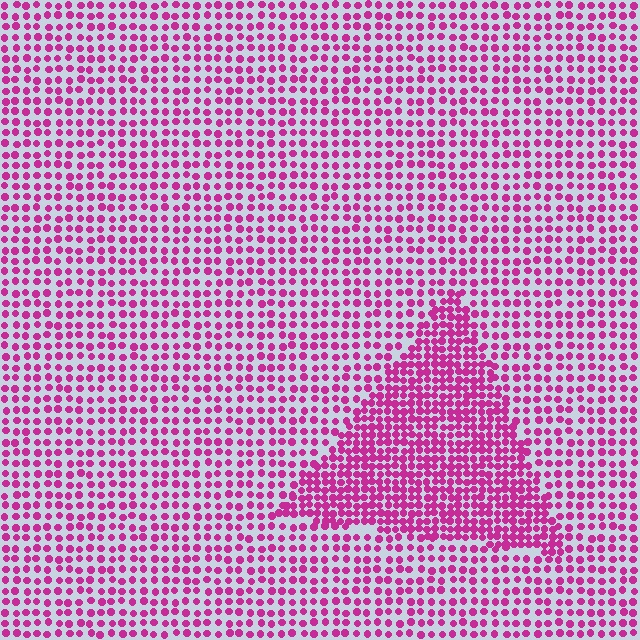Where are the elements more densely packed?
The elements are more densely packed inside the triangle boundary.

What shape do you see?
I see a triangle.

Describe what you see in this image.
The image contains small magenta elements arranged at two different densities. A triangle-shaped region is visible where the elements are more densely packed than the surrounding area.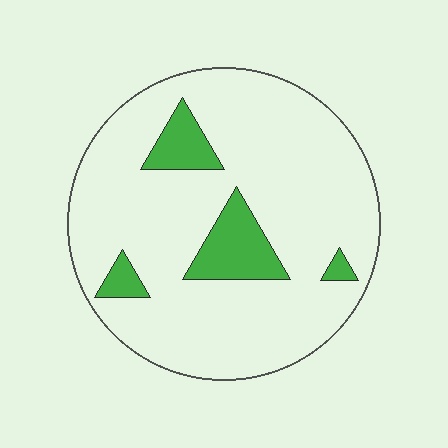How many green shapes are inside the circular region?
4.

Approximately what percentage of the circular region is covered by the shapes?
Approximately 15%.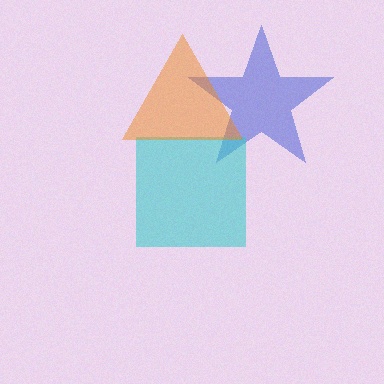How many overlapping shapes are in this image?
There are 3 overlapping shapes in the image.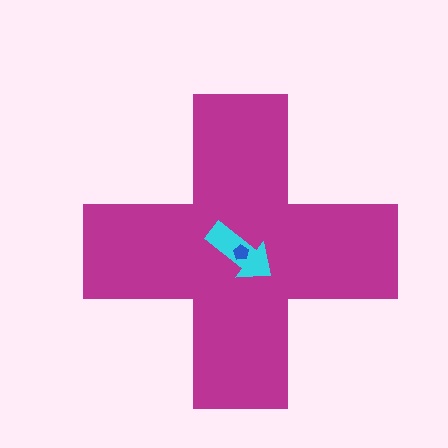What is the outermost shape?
The magenta cross.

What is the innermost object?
The blue pentagon.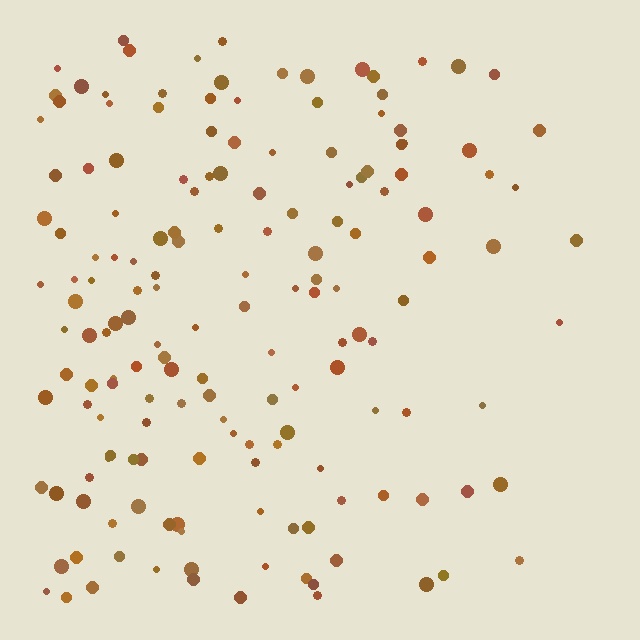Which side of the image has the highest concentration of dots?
The left.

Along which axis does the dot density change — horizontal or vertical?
Horizontal.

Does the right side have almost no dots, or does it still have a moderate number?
Still a moderate number, just noticeably fewer than the left.